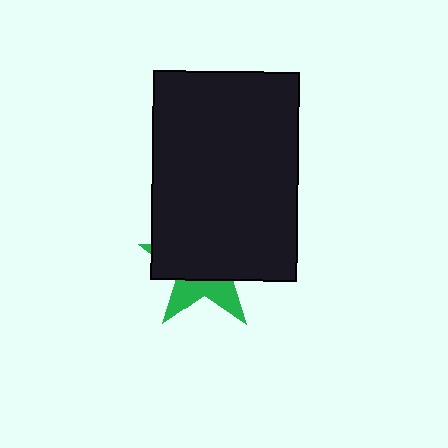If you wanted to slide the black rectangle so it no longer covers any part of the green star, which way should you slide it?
Slide it up — that is the most direct way to separate the two shapes.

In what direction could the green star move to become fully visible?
The green star could move down. That would shift it out from behind the black rectangle entirely.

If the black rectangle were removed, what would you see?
You would see the complete green star.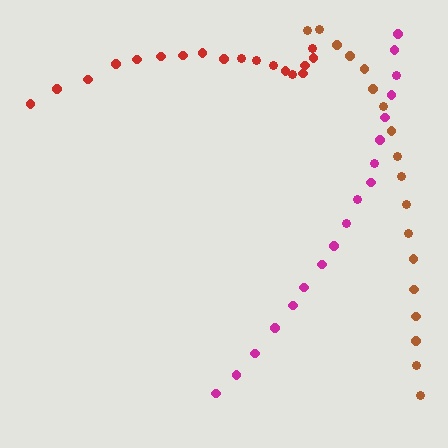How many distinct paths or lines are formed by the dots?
There are 3 distinct paths.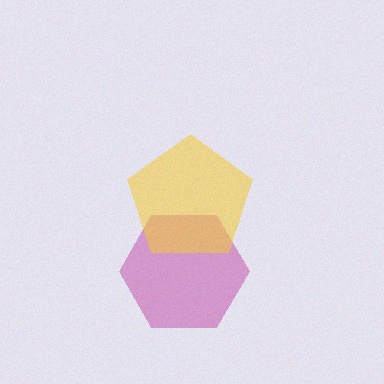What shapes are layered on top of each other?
The layered shapes are: a magenta hexagon, a yellow pentagon.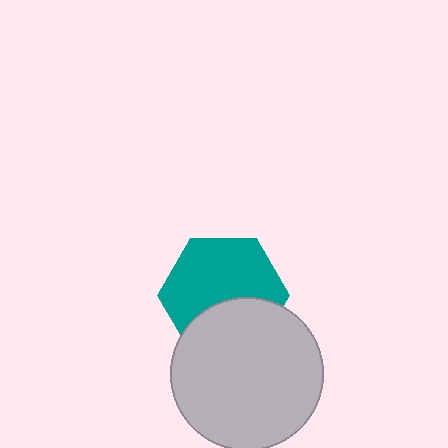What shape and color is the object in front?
The object in front is a light gray circle.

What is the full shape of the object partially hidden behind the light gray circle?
The partially hidden object is a teal hexagon.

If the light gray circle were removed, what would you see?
You would see the complete teal hexagon.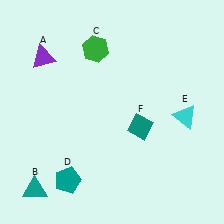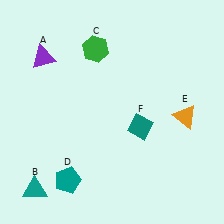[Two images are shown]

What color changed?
The triangle (E) changed from cyan in Image 1 to orange in Image 2.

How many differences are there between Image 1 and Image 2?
There is 1 difference between the two images.